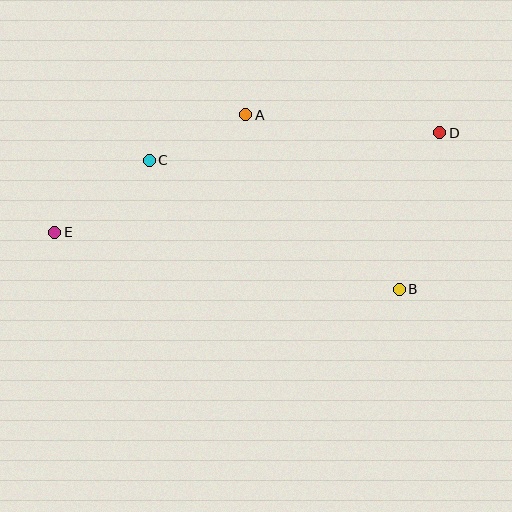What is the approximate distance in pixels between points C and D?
The distance between C and D is approximately 292 pixels.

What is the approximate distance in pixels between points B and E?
The distance between B and E is approximately 349 pixels.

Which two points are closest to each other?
Points A and C are closest to each other.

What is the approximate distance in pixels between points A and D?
The distance between A and D is approximately 195 pixels.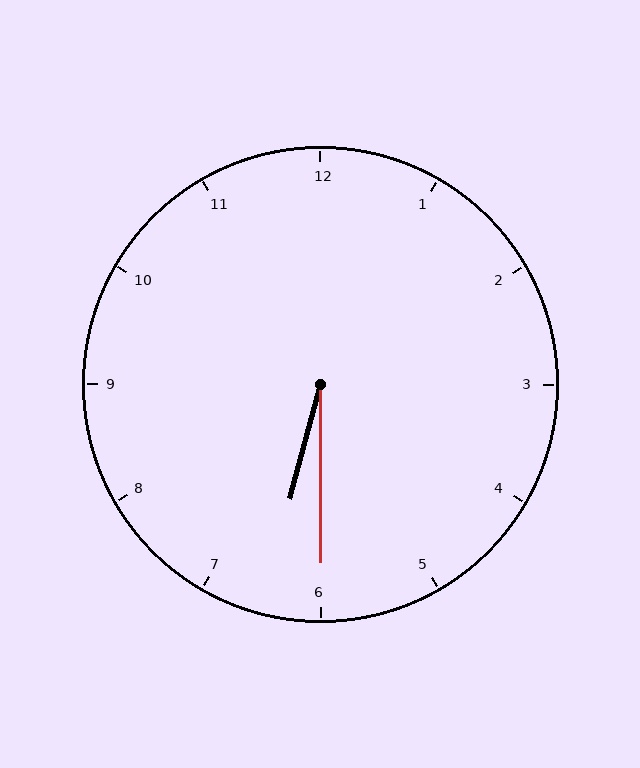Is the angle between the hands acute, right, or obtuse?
It is acute.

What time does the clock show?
6:30.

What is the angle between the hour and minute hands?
Approximately 15 degrees.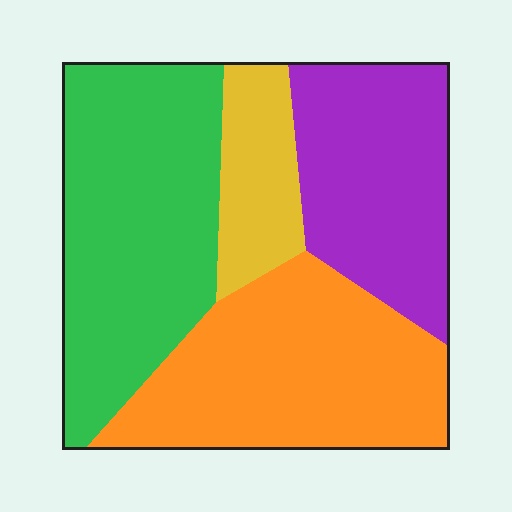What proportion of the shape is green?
Green takes up about one third (1/3) of the shape.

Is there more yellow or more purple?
Purple.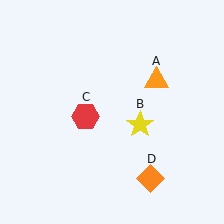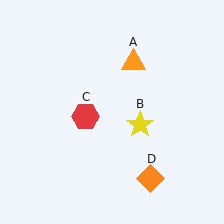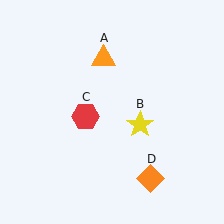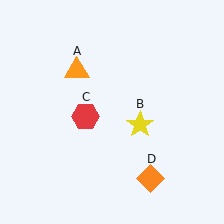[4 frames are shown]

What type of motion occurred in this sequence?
The orange triangle (object A) rotated counterclockwise around the center of the scene.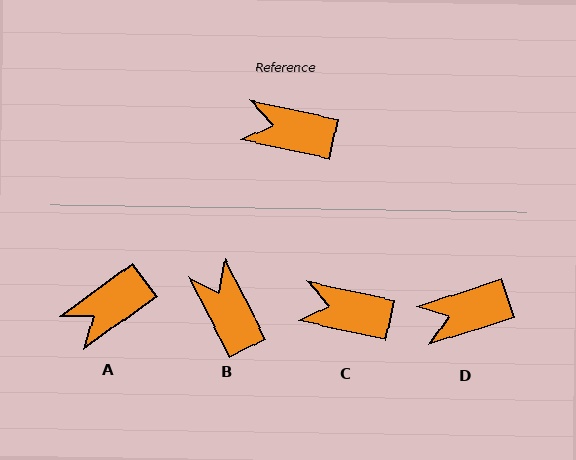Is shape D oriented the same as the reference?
No, it is off by about 30 degrees.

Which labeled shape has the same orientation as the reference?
C.